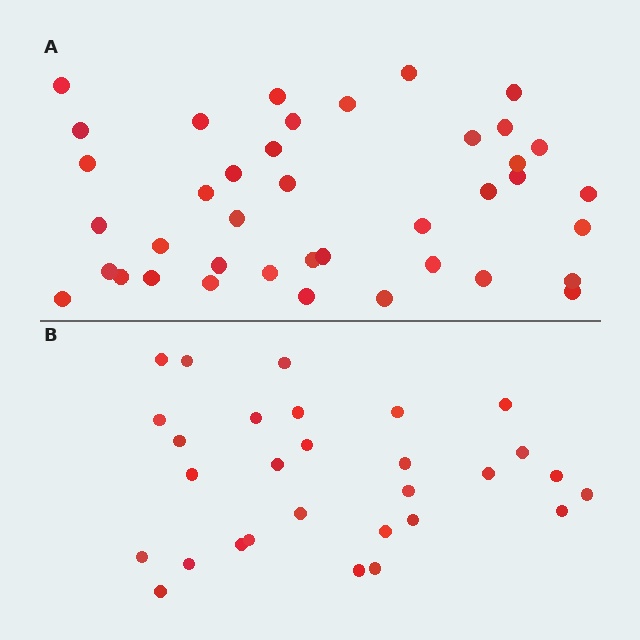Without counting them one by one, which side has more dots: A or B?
Region A (the top region) has more dots.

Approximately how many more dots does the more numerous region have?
Region A has roughly 12 or so more dots than region B.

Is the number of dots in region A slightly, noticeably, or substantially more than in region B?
Region A has noticeably more, but not dramatically so. The ratio is roughly 1.4 to 1.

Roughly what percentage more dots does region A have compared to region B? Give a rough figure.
About 40% more.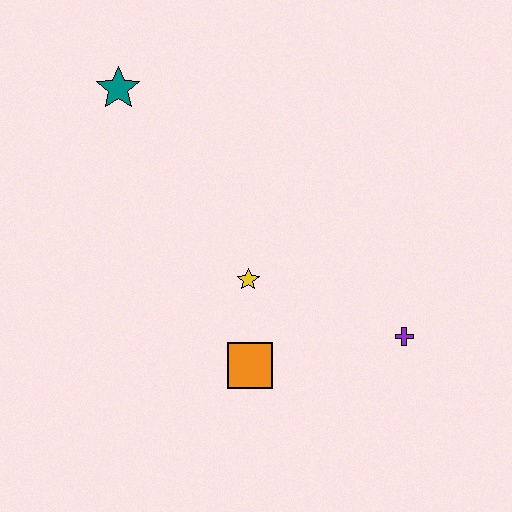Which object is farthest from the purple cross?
The teal star is farthest from the purple cross.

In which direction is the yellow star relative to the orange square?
The yellow star is above the orange square.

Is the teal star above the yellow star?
Yes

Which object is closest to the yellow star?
The orange square is closest to the yellow star.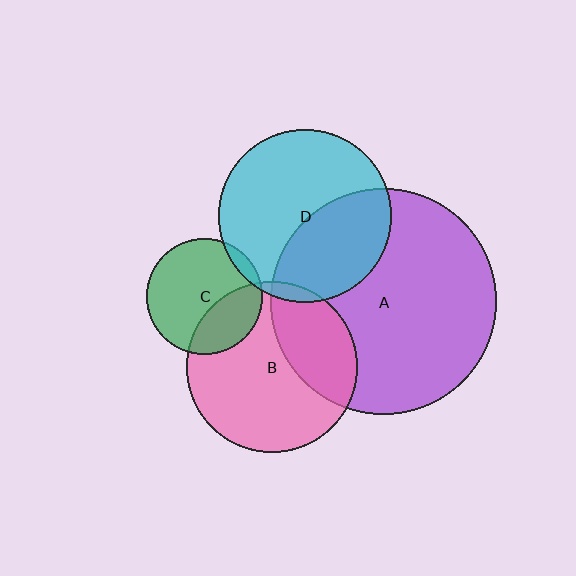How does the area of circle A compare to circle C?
Approximately 3.8 times.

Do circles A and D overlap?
Yes.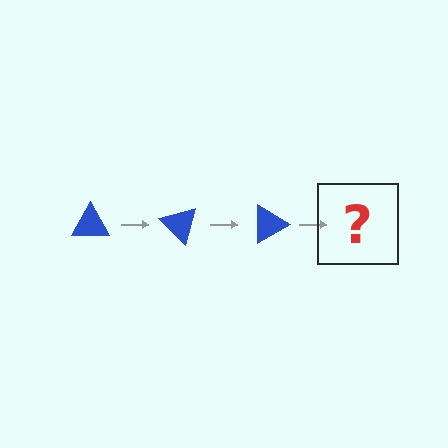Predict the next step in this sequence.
The next step is a blue triangle rotated 135 degrees.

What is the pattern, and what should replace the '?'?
The pattern is that the triangle rotates 45 degrees each step. The '?' should be a blue triangle rotated 135 degrees.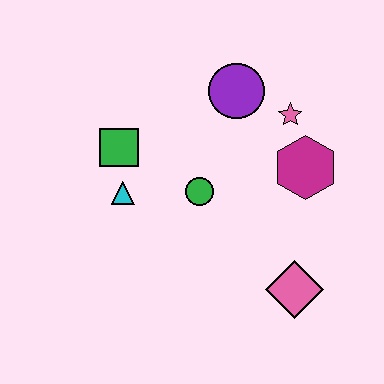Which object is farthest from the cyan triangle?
The pink diamond is farthest from the cyan triangle.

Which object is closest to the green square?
The cyan triangle is closest to the green square.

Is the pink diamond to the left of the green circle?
No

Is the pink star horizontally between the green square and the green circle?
No